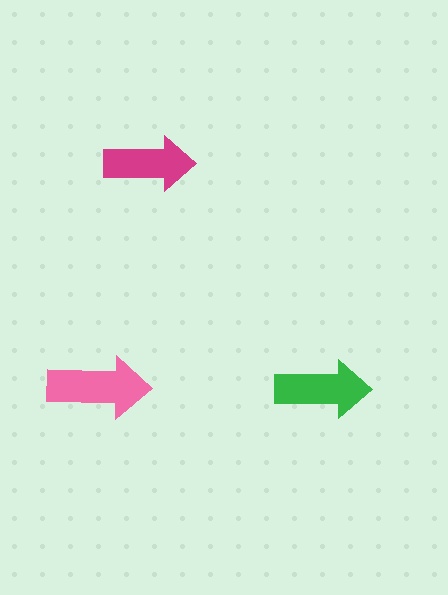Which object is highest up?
The magenta arrow is topmost.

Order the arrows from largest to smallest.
the pink one, the green one, the magenta one.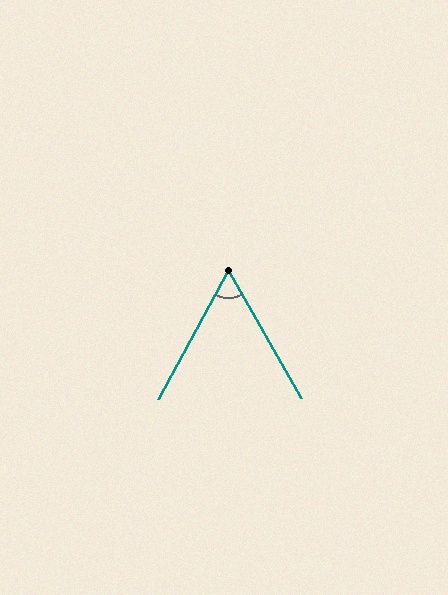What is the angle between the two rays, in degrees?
Approximately 58 degrees.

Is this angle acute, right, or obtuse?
It is acute.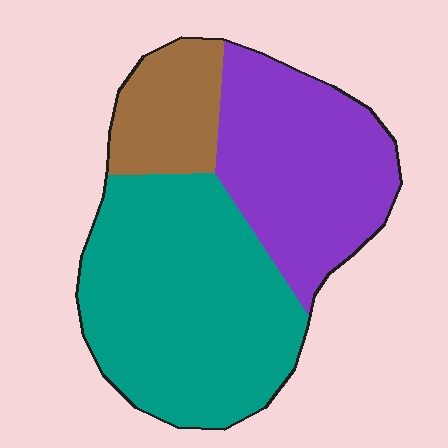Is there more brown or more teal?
Teal.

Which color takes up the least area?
Brown, at roughly 15%.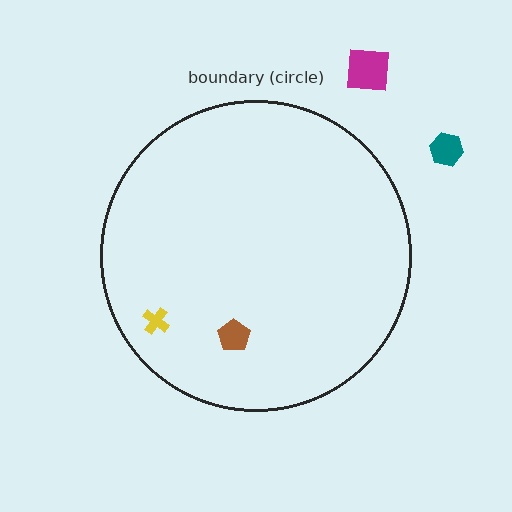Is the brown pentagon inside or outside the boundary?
Inside.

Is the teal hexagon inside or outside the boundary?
Outside.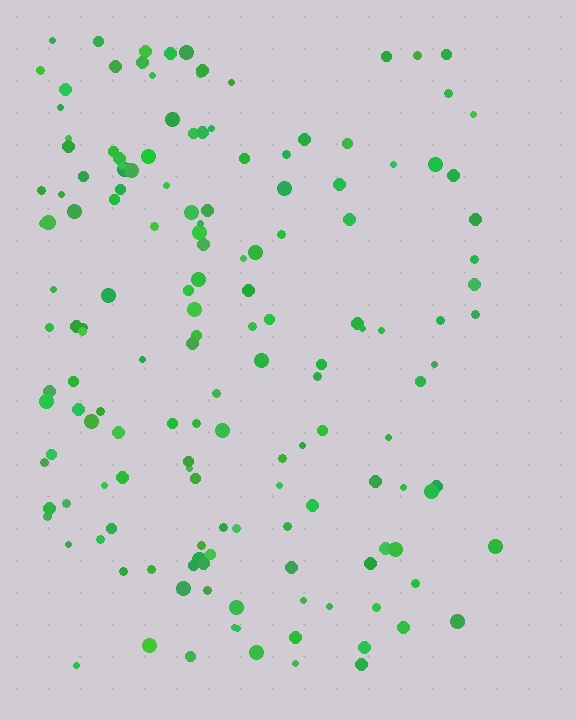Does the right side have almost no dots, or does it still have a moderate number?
Still a moderate number, just noticeably fewer than the left.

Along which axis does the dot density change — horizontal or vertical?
Horizontal.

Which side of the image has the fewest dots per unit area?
The right.